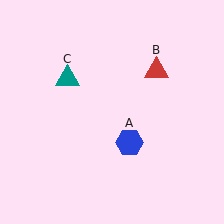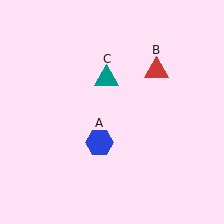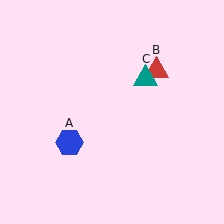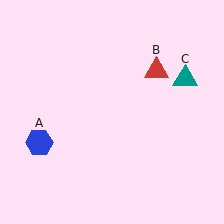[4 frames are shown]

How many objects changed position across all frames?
2 objects changed position: blue hexagon (object A), teal triangle (object C).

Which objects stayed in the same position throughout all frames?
Red triangle (object B) remained stationary.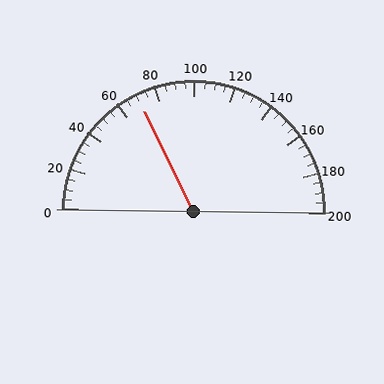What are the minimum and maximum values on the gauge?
The gauge ranges from 0 to 200.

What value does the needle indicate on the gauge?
The needle indicates approximately 70.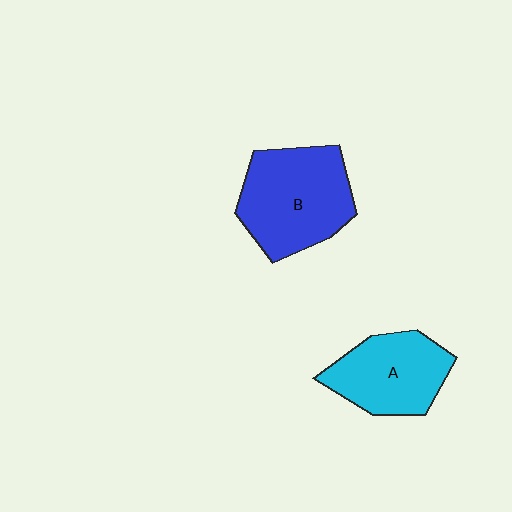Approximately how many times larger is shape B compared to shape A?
Approximately 1.3 times.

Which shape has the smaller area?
Shape A (cyan).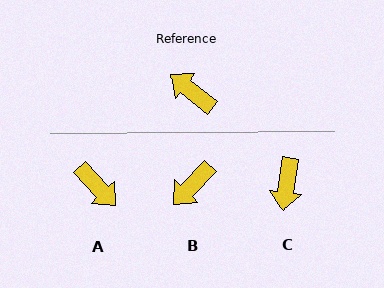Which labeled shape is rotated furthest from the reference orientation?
A, about 172 degrees away.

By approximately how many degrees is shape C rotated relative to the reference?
Approximately 121 degrees counter-clockwise.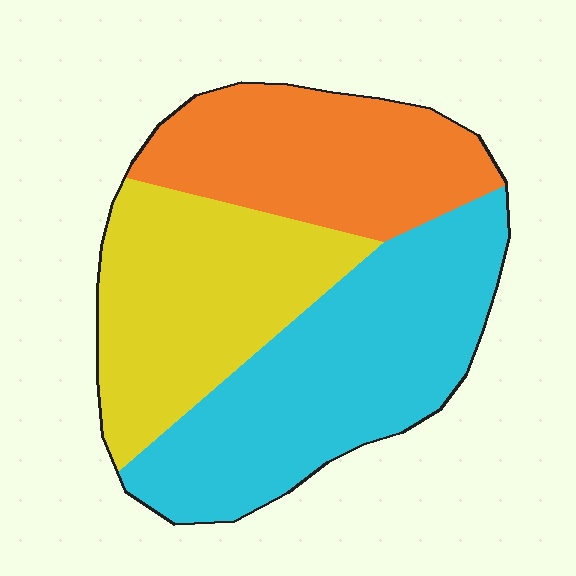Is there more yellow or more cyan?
Cyan.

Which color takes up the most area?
Cyan, at roughly 40%.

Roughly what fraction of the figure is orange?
Orange takes up about one quarter (1/4) of the figure.